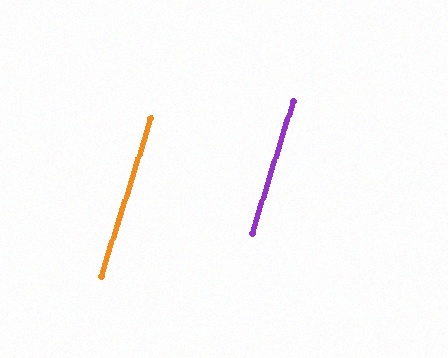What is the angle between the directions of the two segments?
Approximately 0 degrees.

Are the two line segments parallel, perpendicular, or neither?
Parallel — their directions differ by only 0.3°.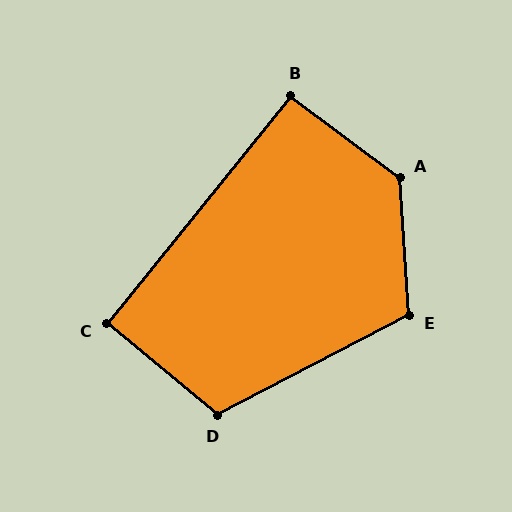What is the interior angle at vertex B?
Approximately 92 degrees (approximately right).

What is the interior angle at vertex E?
Approximately 114 degrees (obtuse).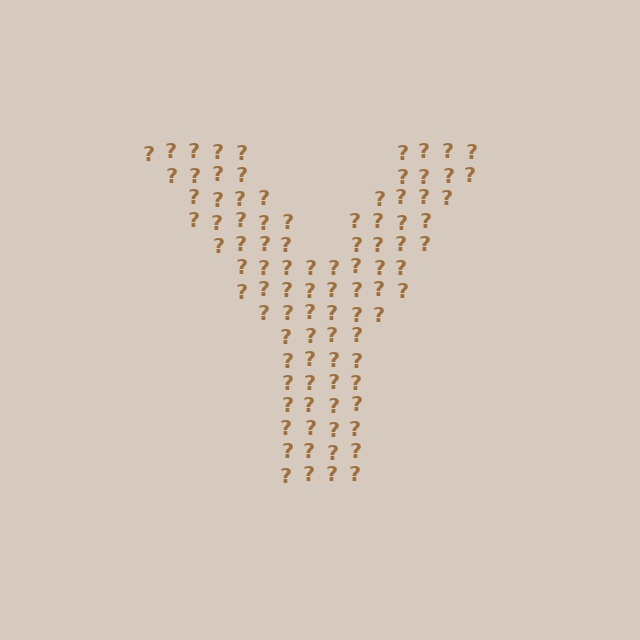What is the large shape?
The large shape is the letter Y.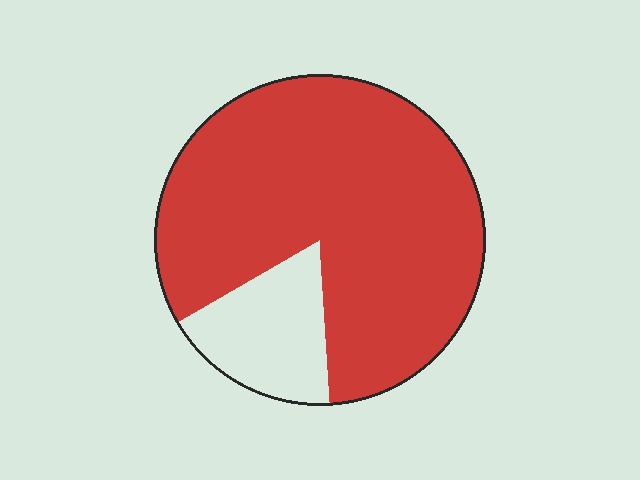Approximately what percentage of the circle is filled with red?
Approximately 85%.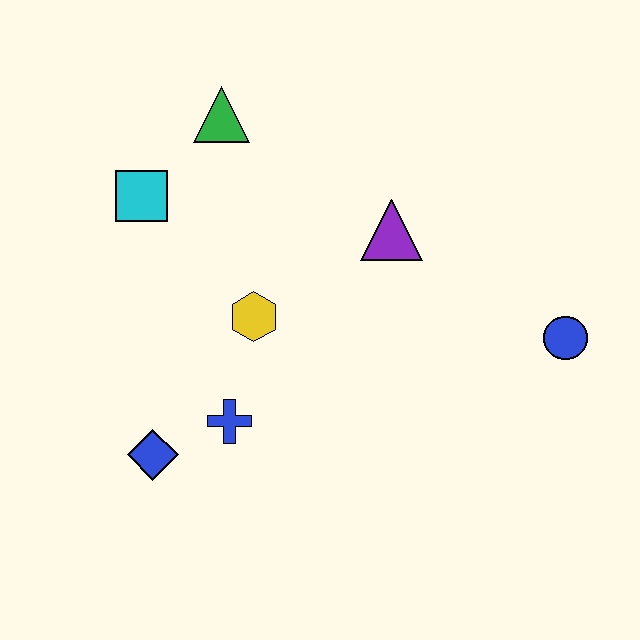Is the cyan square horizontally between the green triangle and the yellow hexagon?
No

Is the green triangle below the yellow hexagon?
No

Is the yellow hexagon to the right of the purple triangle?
No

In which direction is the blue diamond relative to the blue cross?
The blue diamond is to the left of the blue cross.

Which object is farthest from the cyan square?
The blue circle is farthest from the cyan square.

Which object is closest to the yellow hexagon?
The blue cross is closest to the yellow hexagon.